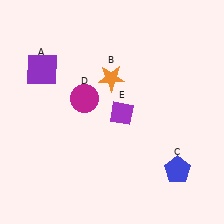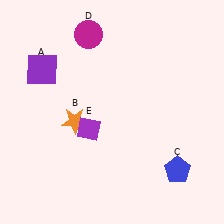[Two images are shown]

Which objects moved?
The objects that moved are: the orange star (B), the magenta circle (D), the purple diamond (E).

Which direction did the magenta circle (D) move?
The magenta circle (D) moved up.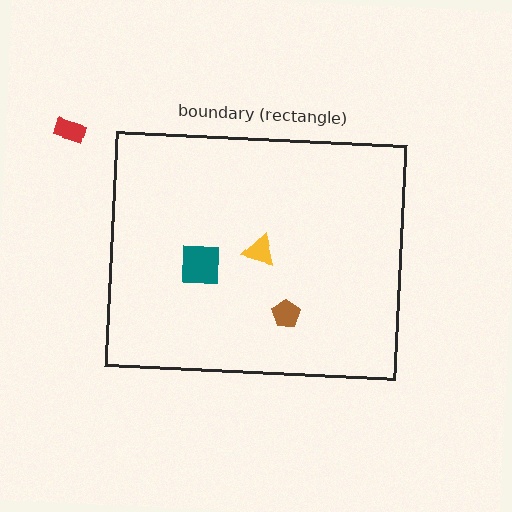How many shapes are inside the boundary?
3 inside, 1 outside.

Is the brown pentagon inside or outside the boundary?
Inside.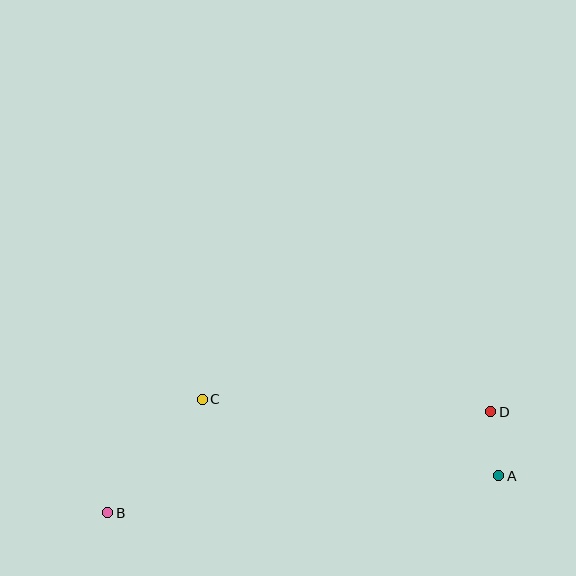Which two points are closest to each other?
Points A and D are closest to each other.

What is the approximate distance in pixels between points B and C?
The distance between B and C is approximately 148 pixels.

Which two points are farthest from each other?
Points B and D are farthest from each other.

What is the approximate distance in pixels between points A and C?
The distance between A and C is approximately 306 pixels.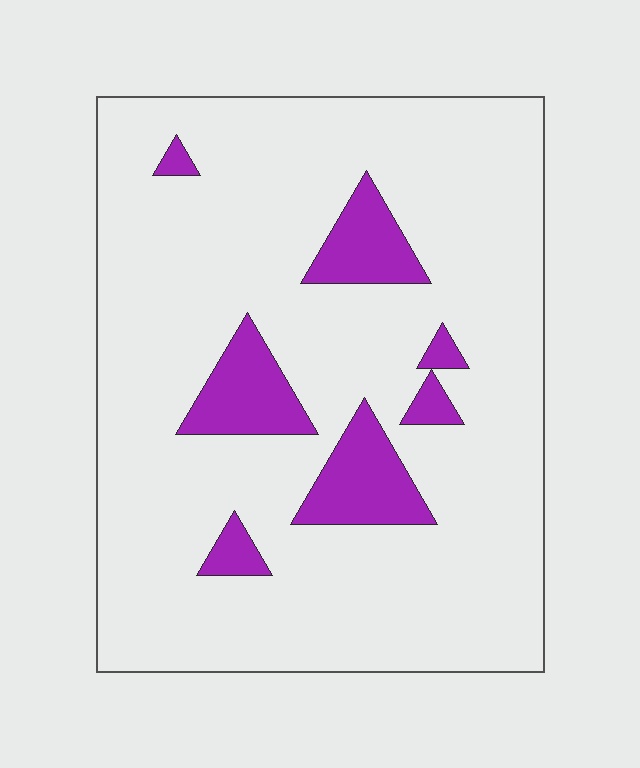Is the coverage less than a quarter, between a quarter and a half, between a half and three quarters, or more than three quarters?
Less than a quarter.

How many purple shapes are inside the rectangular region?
7.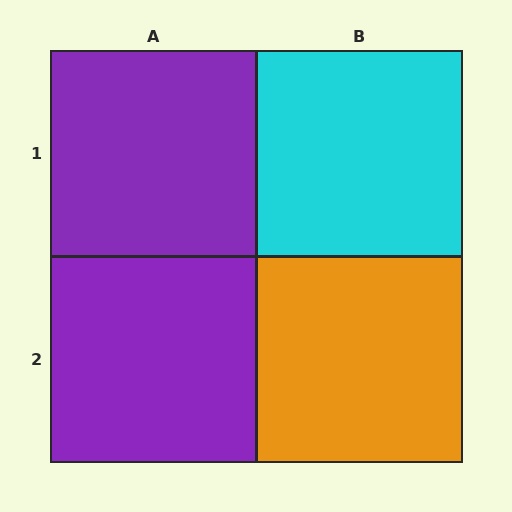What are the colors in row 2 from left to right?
Purple, orange.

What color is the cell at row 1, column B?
Cyan.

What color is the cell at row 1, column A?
Purple.